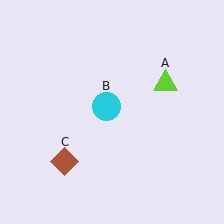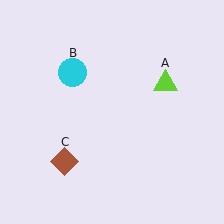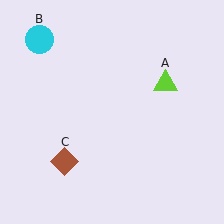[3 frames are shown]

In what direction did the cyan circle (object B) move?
The cyan circle (object B) moved up and to the left.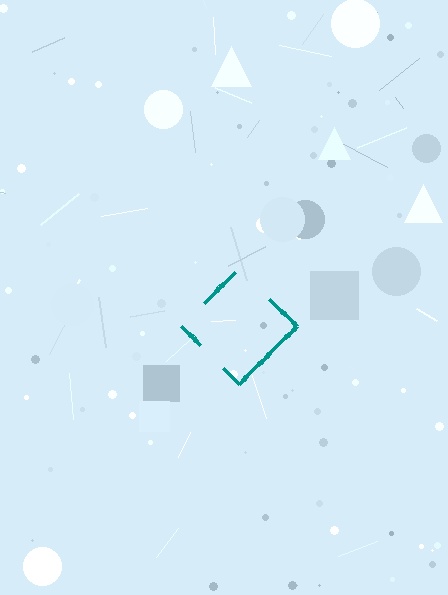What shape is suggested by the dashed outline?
The dashed outline suggests a diamond.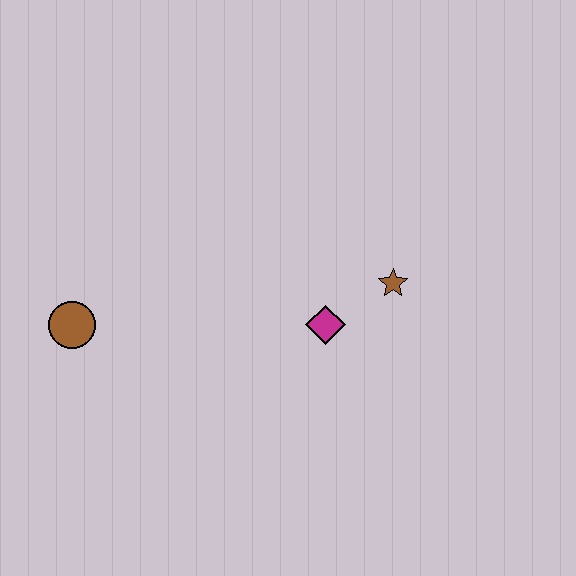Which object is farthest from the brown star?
The brown circle is farthest from the brown star.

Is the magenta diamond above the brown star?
No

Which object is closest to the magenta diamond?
The brown star is closest to the magenta diamond.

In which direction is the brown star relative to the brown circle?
The brown star is to the right of the brown circle.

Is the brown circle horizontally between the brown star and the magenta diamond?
No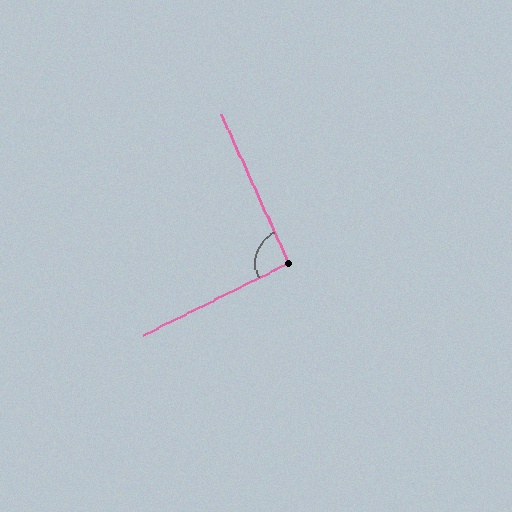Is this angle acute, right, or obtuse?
It is approximately a right angle.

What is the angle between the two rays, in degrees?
Approximately 93 degrees.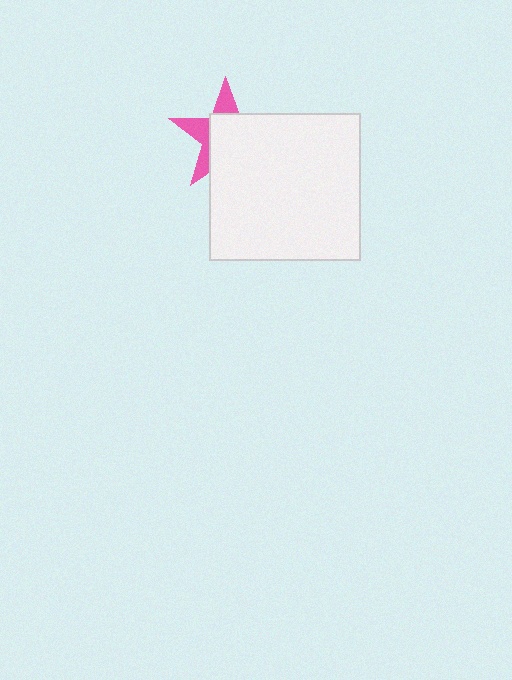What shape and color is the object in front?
The object in front is a white rectangle.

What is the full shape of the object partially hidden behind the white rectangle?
The partially hidden object is a pink star.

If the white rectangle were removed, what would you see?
You would see the complete pink star.